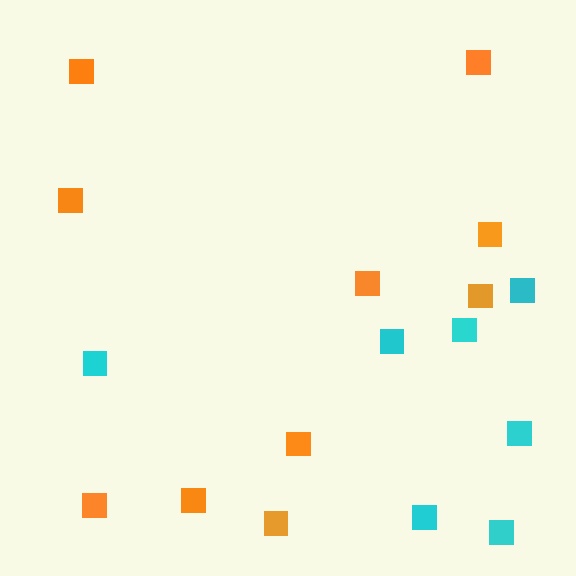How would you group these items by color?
There are 2 groups: one group of cyan squares (7) and one group of orange squares (10).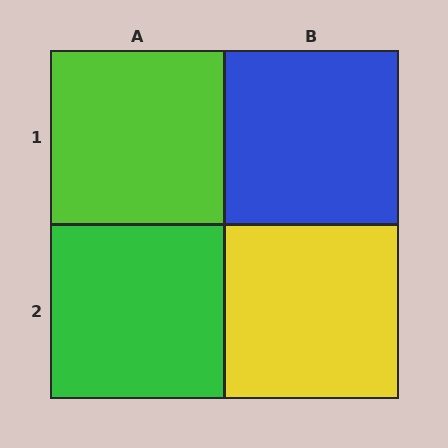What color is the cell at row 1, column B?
Blue.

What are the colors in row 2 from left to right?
Green, yellow.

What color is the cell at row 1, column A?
Lime.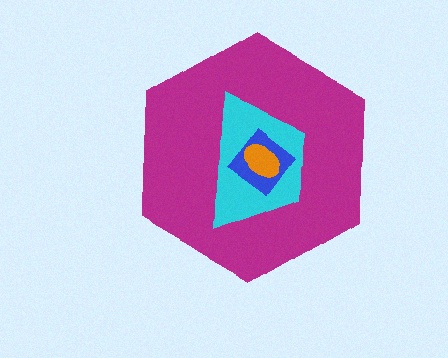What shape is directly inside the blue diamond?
The orange ellipse.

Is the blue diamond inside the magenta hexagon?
Yes.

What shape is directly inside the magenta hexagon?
The cyan trapezoid.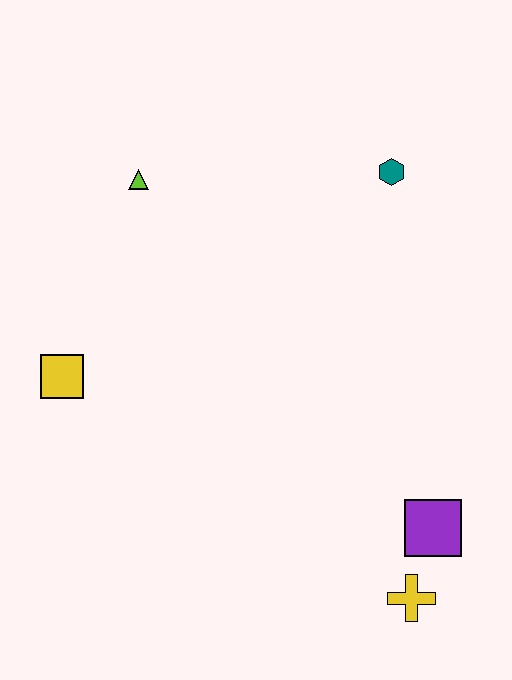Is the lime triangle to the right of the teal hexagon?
No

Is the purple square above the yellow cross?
Yes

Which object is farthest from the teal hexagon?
The yellow cross is farthest from the teal hexagon.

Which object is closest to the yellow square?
The lime triangle is closest to the yellow square.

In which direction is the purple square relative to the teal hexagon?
The purple square is below the teal hexagon.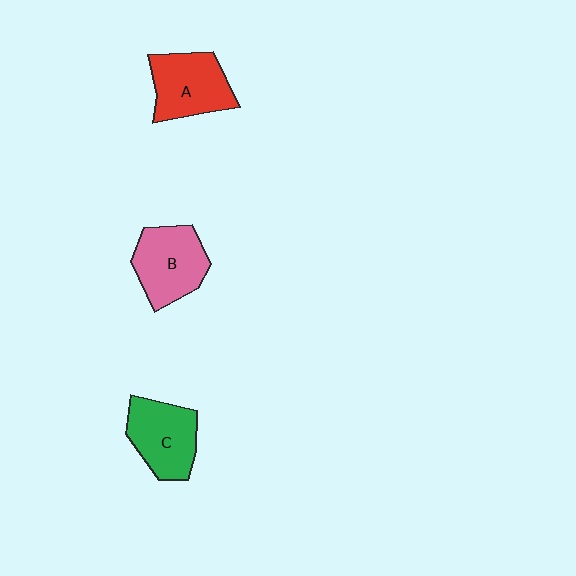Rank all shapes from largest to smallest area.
From largest to smallest: B (pink), A (red), C (green).